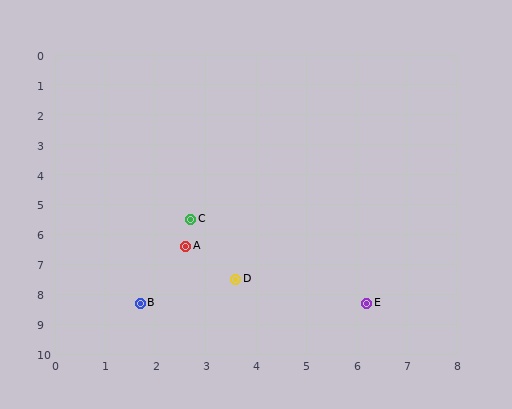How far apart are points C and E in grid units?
Points C and E are about 4.5 grid units apart.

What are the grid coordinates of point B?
Point B is at approximately (1.7, 8.3).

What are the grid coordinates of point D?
Point D is at approximately (3.6, 7.5).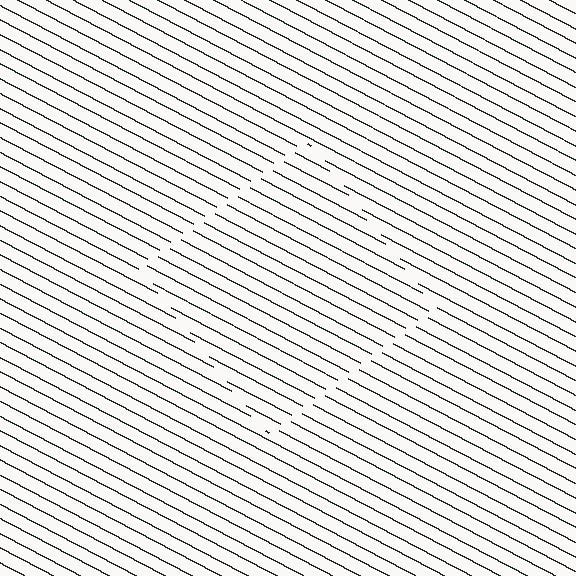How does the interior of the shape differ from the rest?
The interior of the shape contains the same grating, shifted by half a period — the contour is defined by the phase discontinuity where line-ends from the inner and outer gratings abut.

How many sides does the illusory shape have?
4 sides — the line-ends trace a square.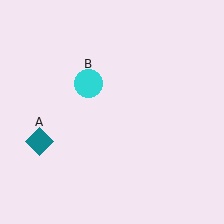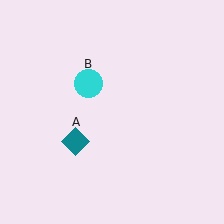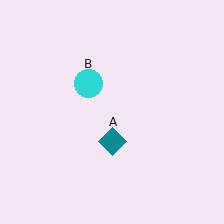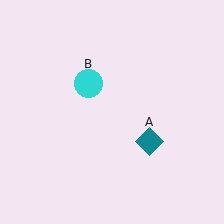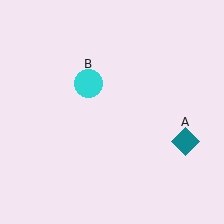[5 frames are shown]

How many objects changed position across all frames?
1 object changed position: teal diamond (object A).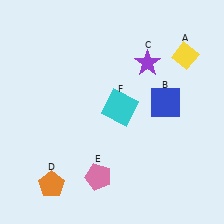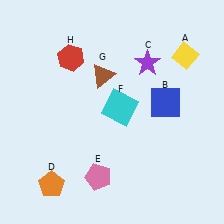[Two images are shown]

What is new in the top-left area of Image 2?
A red hexagon (H) was added in the top-left area of Image 2.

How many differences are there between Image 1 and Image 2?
There are 2 differences between the two images.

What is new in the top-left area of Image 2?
A brown triangle (G) was added in the top-left area of Image 2.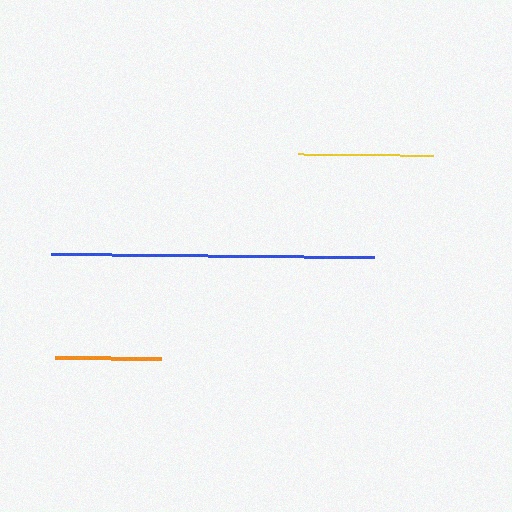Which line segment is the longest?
The blue line is the longest at approximately 323 pixels.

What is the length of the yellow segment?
The yellow segment is approximately 136 pixels long.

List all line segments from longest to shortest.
From longest to shortest: blue, yellow, orange.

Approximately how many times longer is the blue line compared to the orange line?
The blue line is approximately 3.1 times the length of the orange line.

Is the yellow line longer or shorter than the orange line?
The yellow line is longer than the orange line.